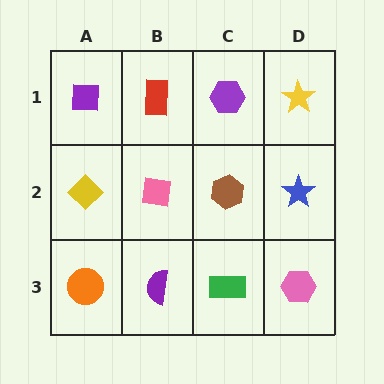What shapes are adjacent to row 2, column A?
A purple square (row 1, column A), an orange circle (row 3, column A), a pink square (row 2, column B).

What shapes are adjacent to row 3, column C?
A brown hexagon (row 2, column C), a purple semicircle (row 3, column B), a pink hexagon (row 3, column D).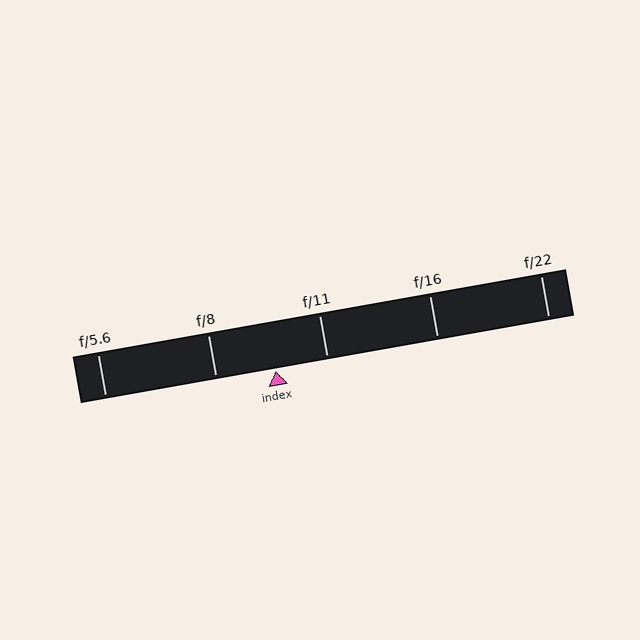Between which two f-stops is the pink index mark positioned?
The index mark is between f/8 and f/11.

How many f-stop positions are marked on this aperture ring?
There are 5 f-stop positions marked.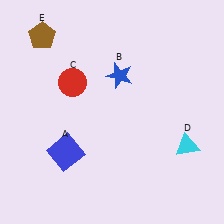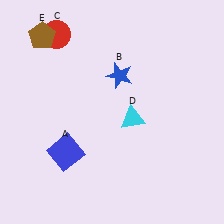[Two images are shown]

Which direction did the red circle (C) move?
The red circle (C) moved up.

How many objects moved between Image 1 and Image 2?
2 objects moved between the two images.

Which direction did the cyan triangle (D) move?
The cyan triangle (D) moved left.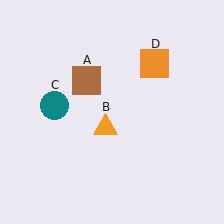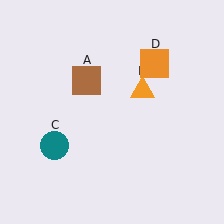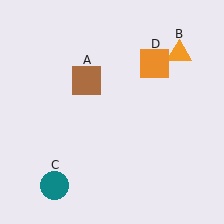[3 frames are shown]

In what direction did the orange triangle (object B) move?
The orange triangle (object B) moved up and to the right.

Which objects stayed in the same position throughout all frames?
Brown square (object A) and orange square (object D) remained stationary.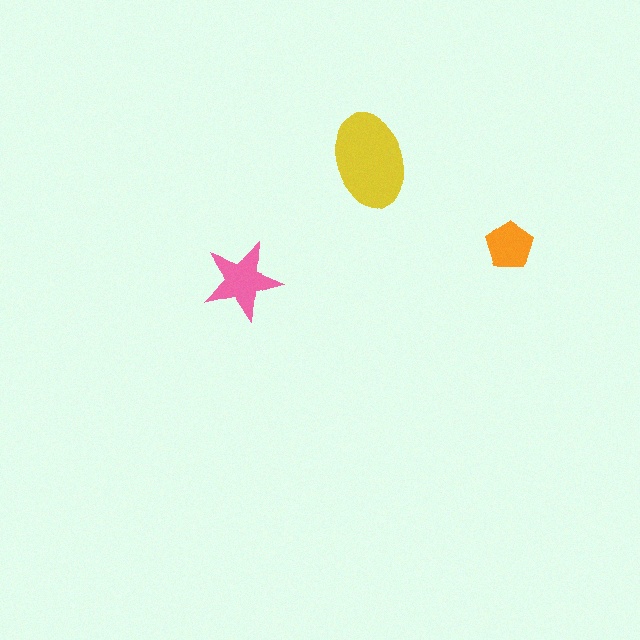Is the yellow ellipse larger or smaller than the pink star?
Larger.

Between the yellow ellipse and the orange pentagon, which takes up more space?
The yellow ellipse.